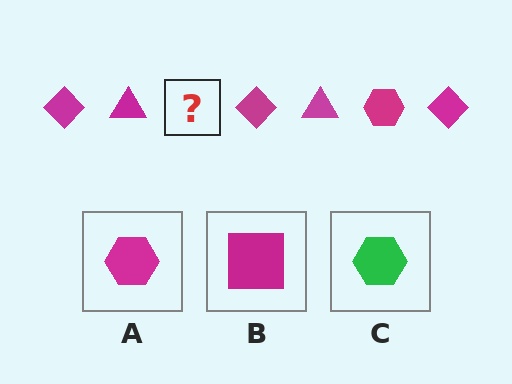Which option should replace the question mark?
Option A.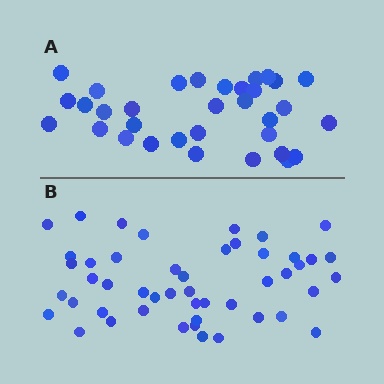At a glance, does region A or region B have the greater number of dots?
Region B (the bottom region) has more dots.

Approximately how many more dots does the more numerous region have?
Region B has approximately 15 more dots than region A.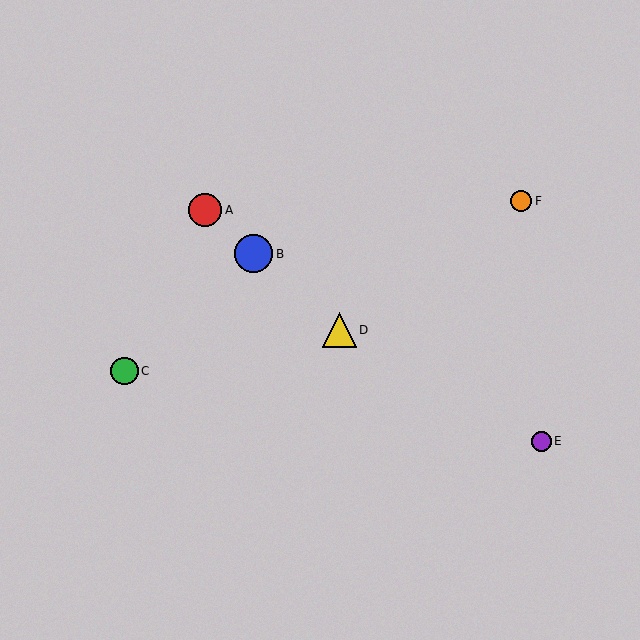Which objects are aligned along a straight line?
Objects A, B, D are aligned along a straight line.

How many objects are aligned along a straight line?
3 objects (A, B, D) are aligned along a straight line.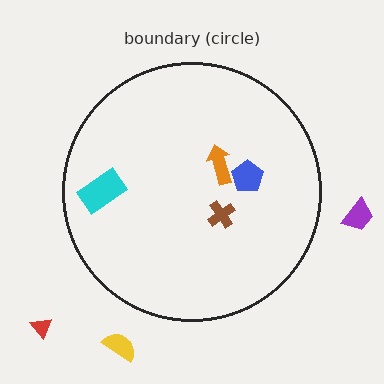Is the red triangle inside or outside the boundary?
Outside.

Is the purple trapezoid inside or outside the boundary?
Outside.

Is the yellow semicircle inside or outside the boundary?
Outside.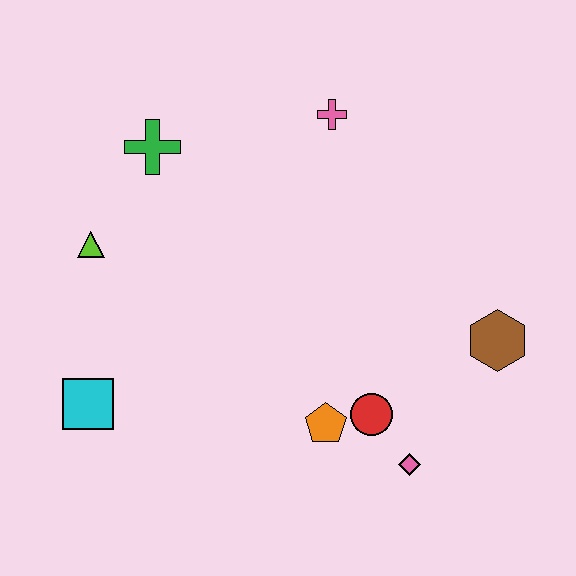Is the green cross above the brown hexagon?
Yes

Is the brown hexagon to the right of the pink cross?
Yes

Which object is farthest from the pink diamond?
The green cross is farthest from the pink diamond.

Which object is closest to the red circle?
The orange pentagon is closest to the red circle.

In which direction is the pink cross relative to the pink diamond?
The pink cross is above the pink diamond.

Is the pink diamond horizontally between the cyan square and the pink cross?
No